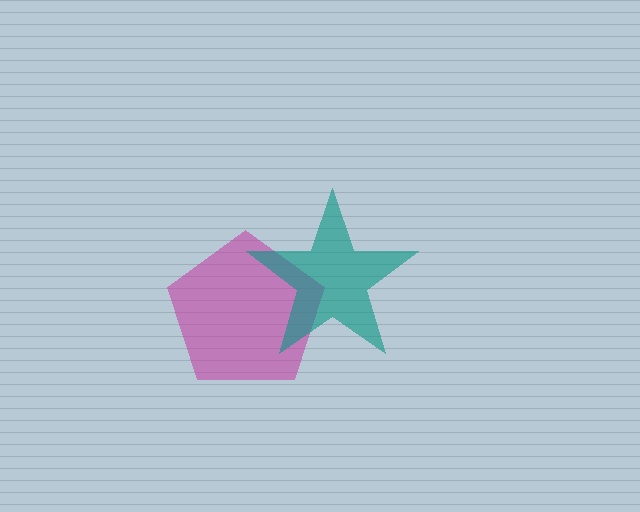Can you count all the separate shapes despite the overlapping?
Yes, there are 2 separate shapes.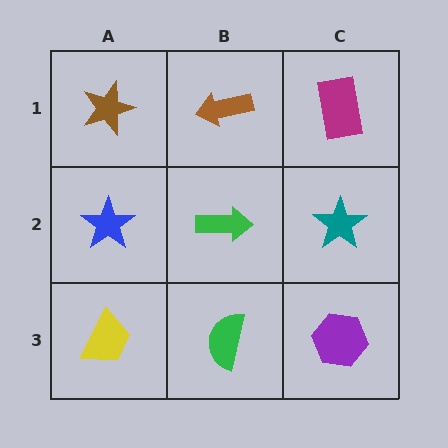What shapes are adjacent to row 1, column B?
A green arrow (row 2, column B), a brown star (row 1, column A), a magenta rectangle (row 1, column C).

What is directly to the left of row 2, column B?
A blue star.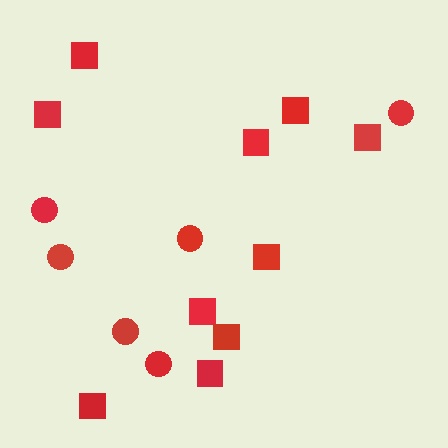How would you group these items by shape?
There are 2 groups: one group of squares (10) and one group of circles (6).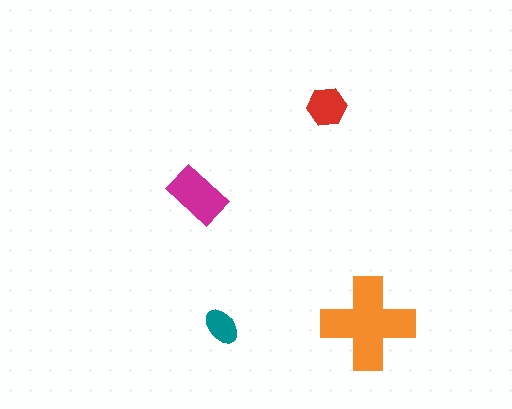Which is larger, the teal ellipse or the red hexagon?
The red hexagon.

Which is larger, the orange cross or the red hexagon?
The orange cross.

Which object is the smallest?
The teal ellipse.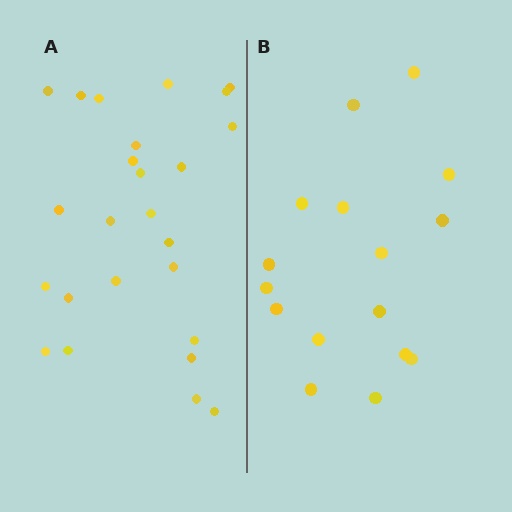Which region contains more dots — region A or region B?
Region A (the left region) has more dots.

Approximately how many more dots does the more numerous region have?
Region A has roughly 8 or so more dots than region B.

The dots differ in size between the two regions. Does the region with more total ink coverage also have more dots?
No. Region B has more total ink coverage because its dots are larger, but region A actually contains more individual dots. Total area can be misleading — the number of items is what matters here.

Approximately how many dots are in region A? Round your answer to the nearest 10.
About 20 dots. (The exact count is 25, which rounds to 20.)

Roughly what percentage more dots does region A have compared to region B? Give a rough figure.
About 55% more.